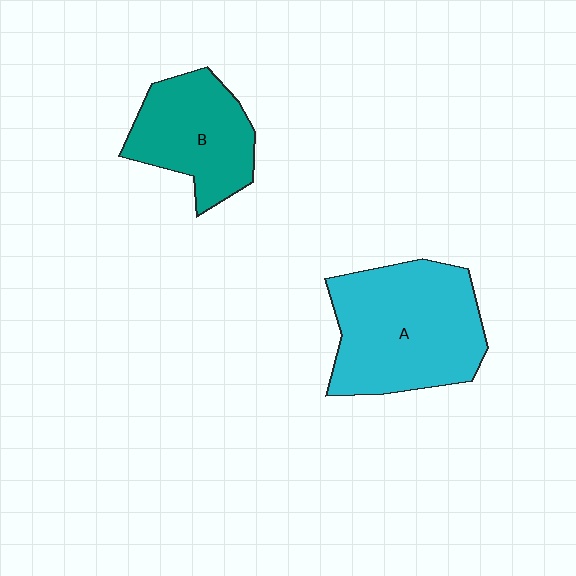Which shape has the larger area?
Shape A (cyan).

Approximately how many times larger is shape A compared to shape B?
Approximately 1.5 times.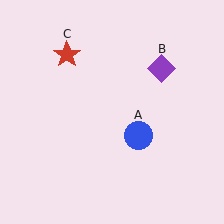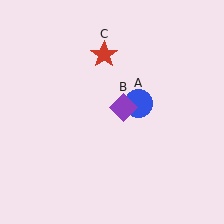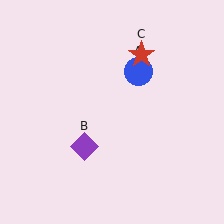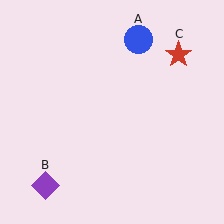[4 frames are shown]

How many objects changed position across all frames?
3 objects changed position: blue circle (object A), purple diamond (object B), red star (object C).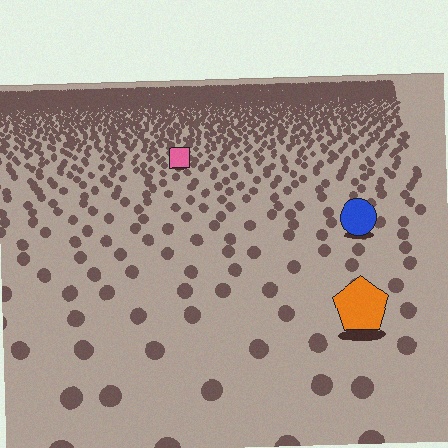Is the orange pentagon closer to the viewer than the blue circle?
Yes. The orange pentagon is closer — you can tell from the texture gradient: the ground texture is coarser near it.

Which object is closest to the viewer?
The orange pentagon is closest. The texture marks near it are larger and more spread out.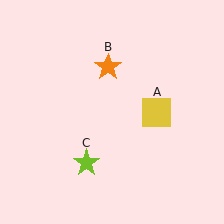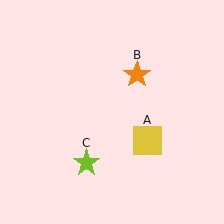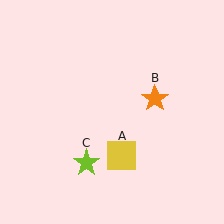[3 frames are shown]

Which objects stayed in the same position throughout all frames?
Lime star (object C) remained stationary.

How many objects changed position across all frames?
2 objects changed position: yellow square (object A), orange star (object B).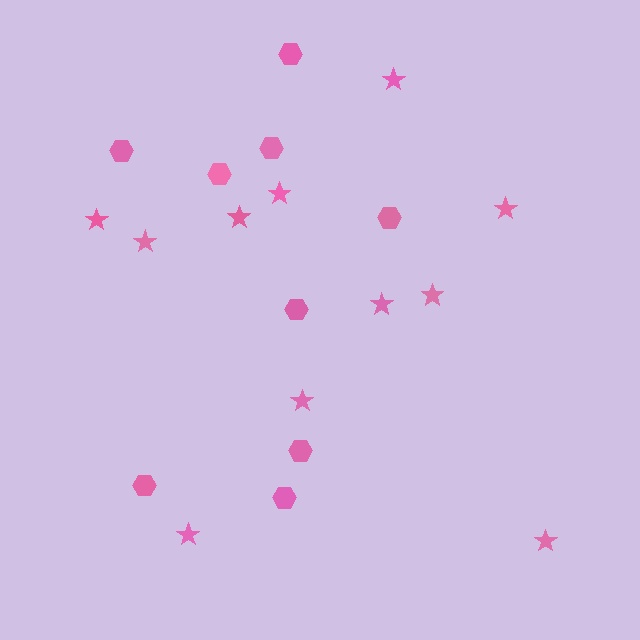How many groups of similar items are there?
There are 2 groups: one group of stars (11) and one group of hexagons (9).